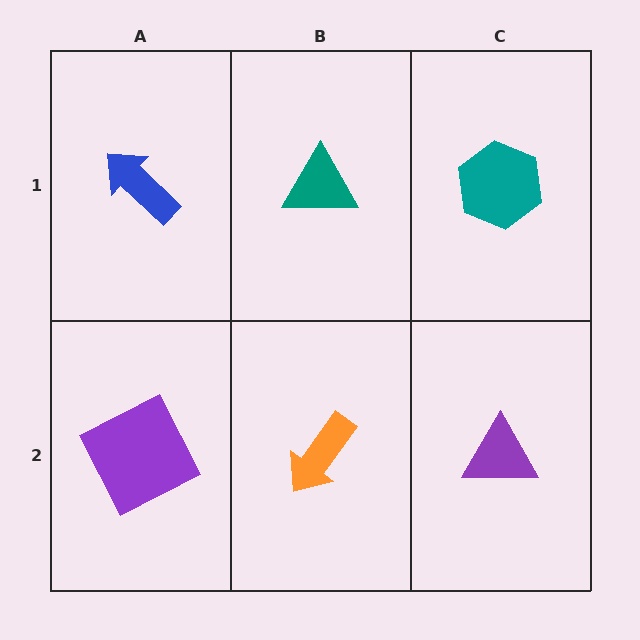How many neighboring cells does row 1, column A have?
2.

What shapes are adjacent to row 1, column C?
A purple triangle (row 2, column C), a teal triangle (row 1, column B).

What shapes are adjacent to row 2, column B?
A teal triangle (row 1, column B), a purple square (row 2, column A), a purple triangle (row 2, column C).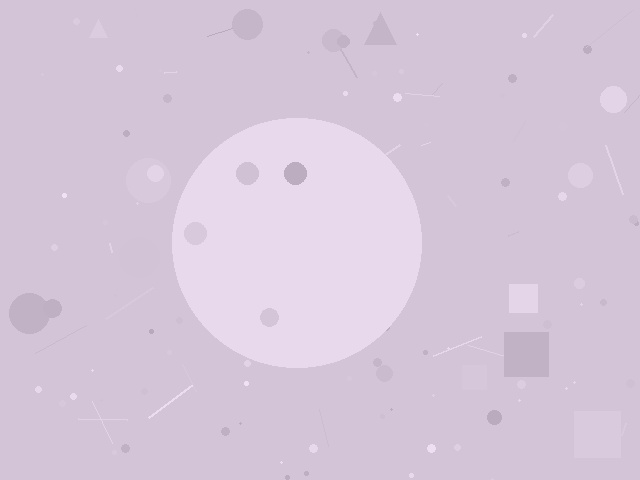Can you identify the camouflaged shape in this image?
The camouflaged shape is a circle.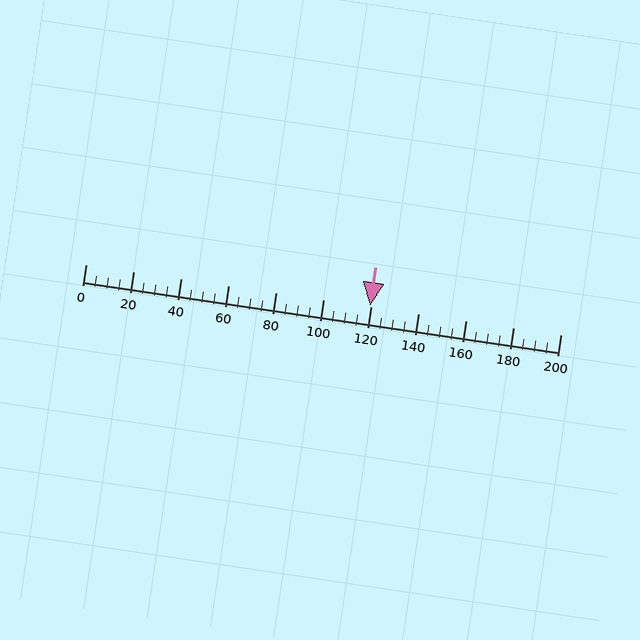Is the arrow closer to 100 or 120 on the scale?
The arrow is closer to 120.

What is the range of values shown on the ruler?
The ruler shows values from 0 to 200.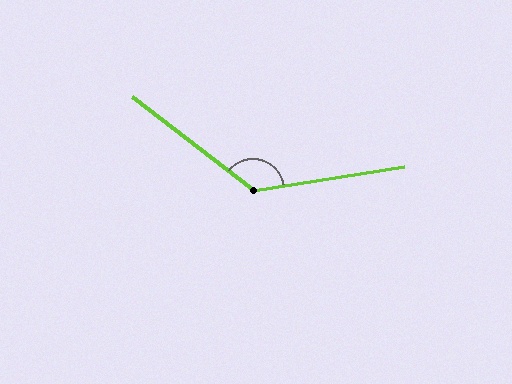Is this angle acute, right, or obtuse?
It is obtuse.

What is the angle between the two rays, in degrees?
Approximately 134 degrees.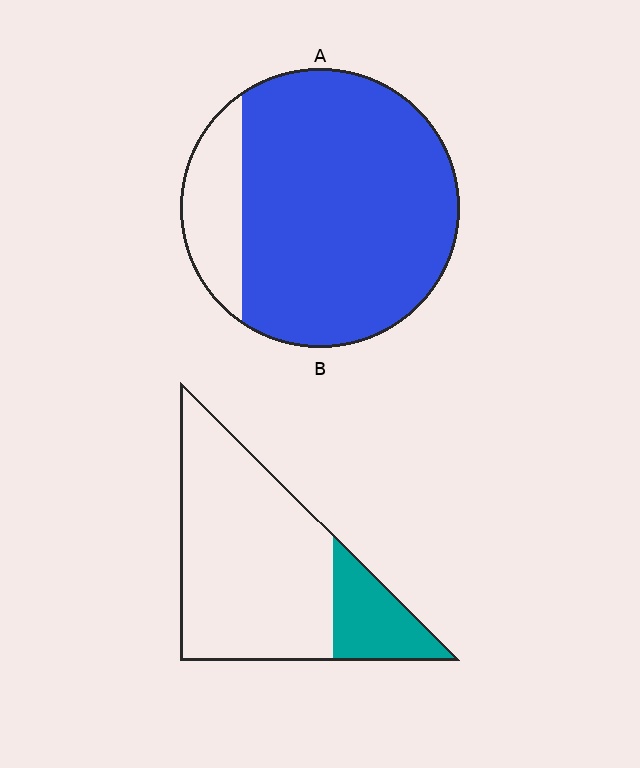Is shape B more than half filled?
No.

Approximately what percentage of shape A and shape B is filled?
A is approximately 85% and B is approximately 20%.